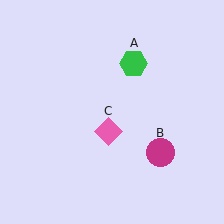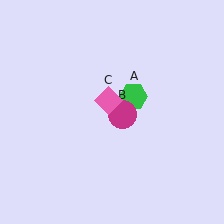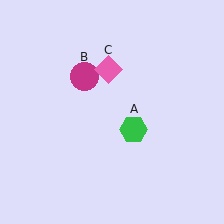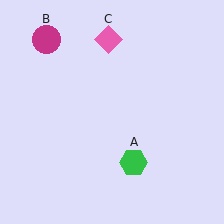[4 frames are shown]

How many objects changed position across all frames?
3 objects changed position: green hexagon (object A), magenta circle (object B), pink diamond (object C).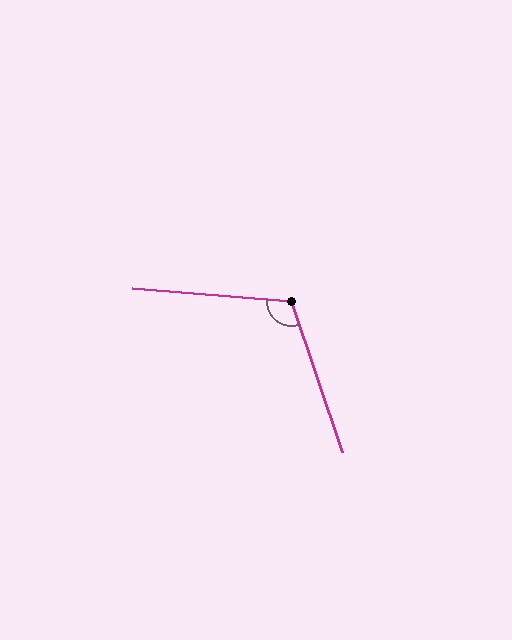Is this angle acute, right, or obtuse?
It is obtuse.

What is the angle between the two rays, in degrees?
Approximately 113 degrees.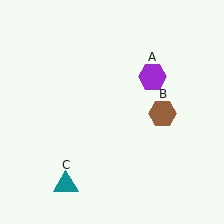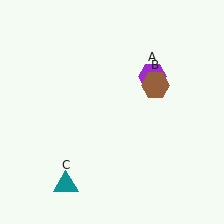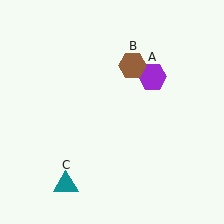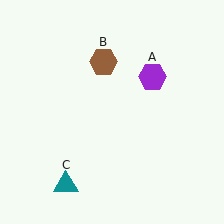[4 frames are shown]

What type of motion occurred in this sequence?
The brown hexagon (object B) rotated counterclockwise around the center of the scene.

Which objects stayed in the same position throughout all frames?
Purple hexagon (object A) and teal triangle (object C) remained stationary.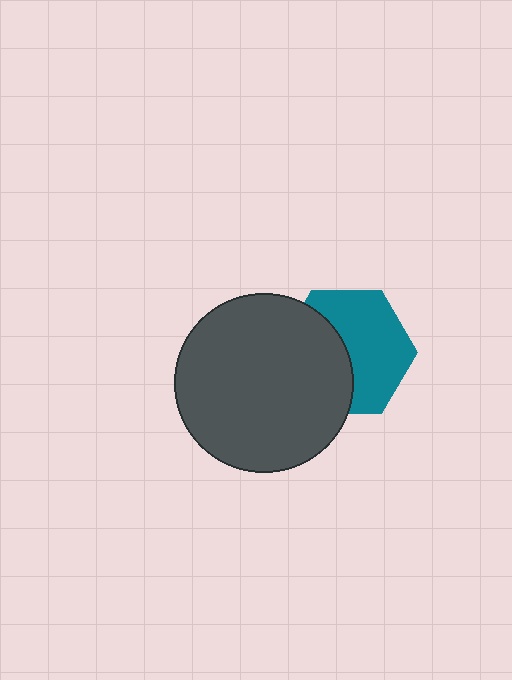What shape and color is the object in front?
The object in front is a dark gray circle.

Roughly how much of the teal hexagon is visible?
About half of it is visible (roughly 57%).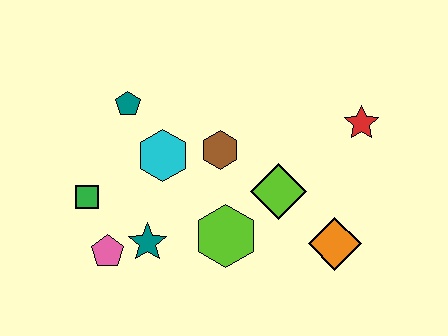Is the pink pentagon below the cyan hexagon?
Yes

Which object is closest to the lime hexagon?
The lime diamond is closest to the lime hexagon.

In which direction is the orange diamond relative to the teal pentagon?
The orange diamond is to the right of the teal pentagon.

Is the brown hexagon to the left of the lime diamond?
Yes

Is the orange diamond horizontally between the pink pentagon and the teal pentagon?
No